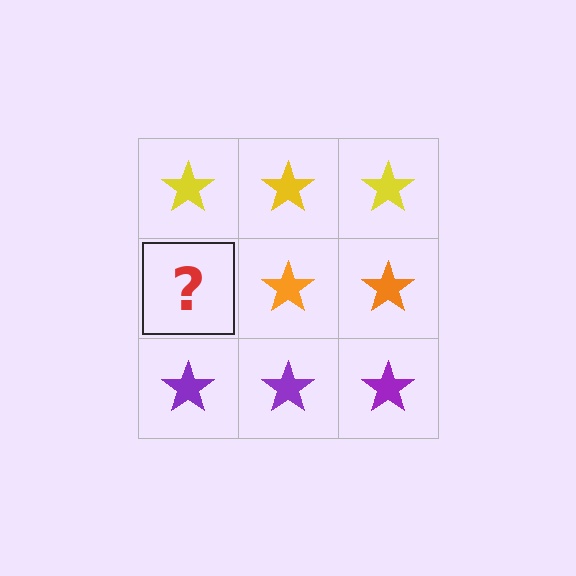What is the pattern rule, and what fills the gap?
The rule is that each row has a consistent color. The gap should be filled with an orange star.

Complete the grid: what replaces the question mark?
The question mark should be replaced with an orange star.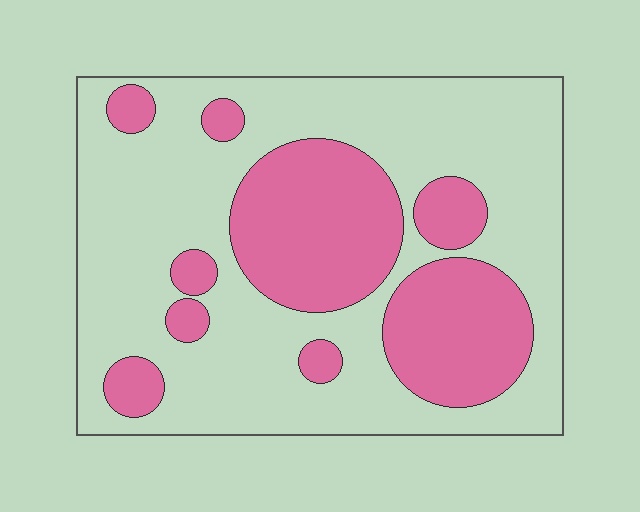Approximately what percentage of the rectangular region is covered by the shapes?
Approximately 35%.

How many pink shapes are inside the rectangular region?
9.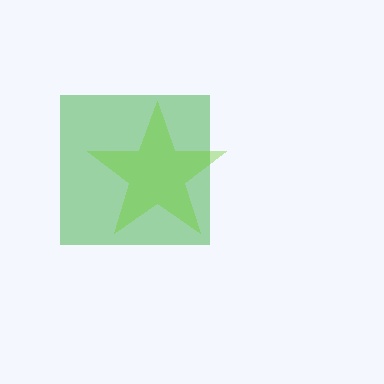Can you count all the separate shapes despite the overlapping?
Yes, there are 2 separate shapes.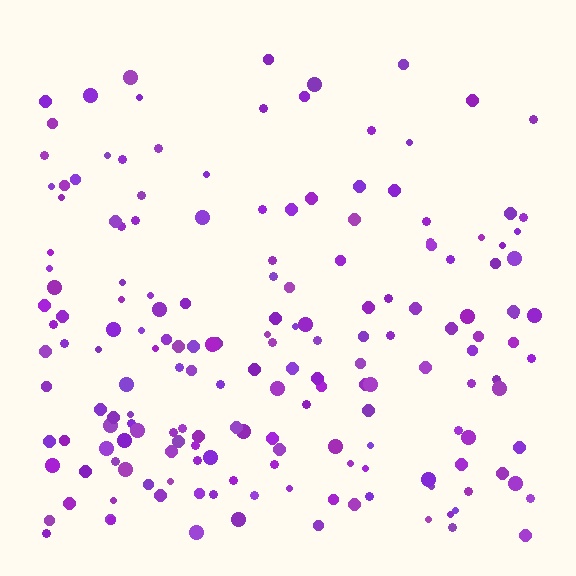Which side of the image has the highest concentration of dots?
The bottom.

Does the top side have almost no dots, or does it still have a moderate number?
Still a moderate number, just noticeably fewer than the bottom.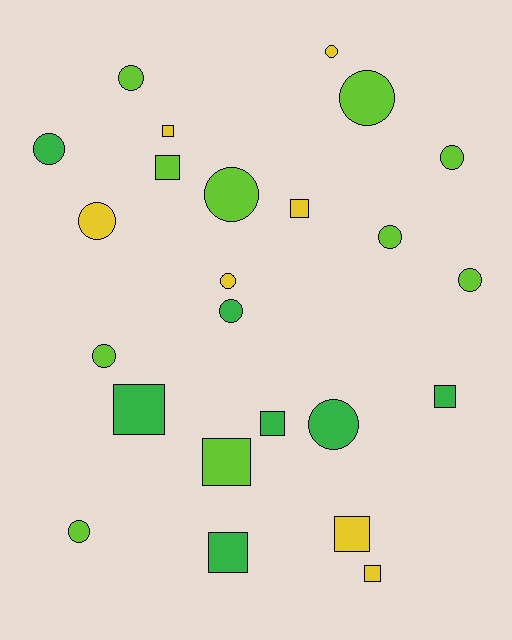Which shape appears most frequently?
Circle, with 14 objects.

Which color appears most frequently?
Lime, with 10 objects.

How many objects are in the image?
There are 24 objects.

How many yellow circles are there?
There are 3 yellow circles.